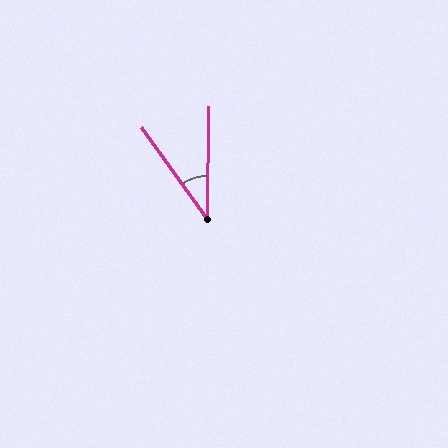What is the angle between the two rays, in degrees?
Approximately 36 degrees.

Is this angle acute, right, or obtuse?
It is acute.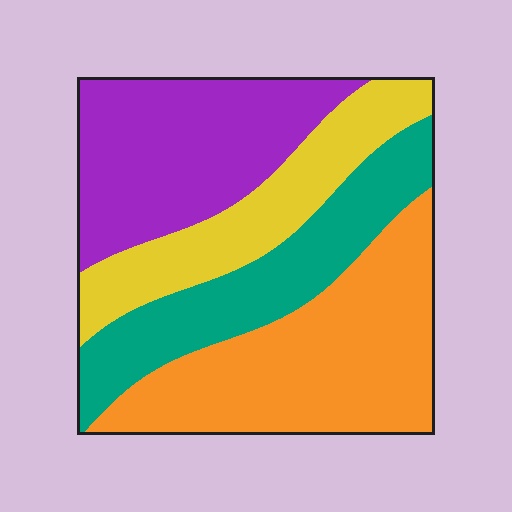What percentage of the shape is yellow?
Yellow covers 19% of the shape.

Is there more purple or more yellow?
Purple.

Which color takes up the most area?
Orange, at roughly 35%.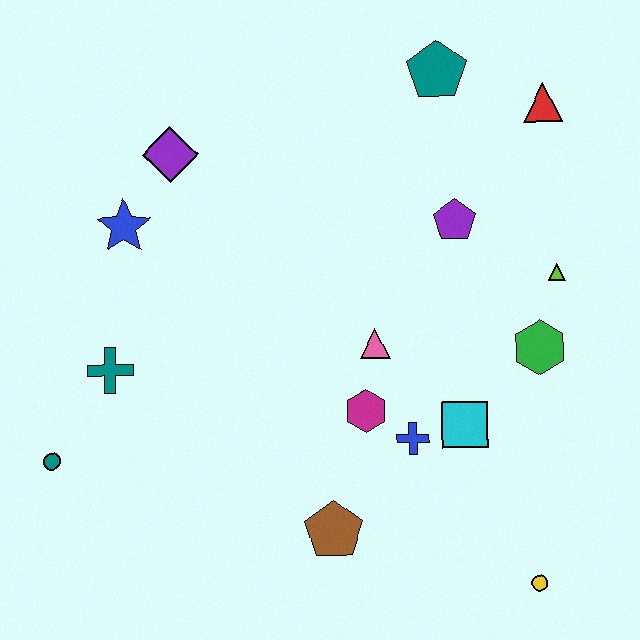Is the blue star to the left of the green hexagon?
Yes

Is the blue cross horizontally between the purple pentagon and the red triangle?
No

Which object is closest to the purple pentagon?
The lime triangle is closest to the purple pentagon.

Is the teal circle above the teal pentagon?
No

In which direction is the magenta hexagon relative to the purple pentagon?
The magenta hexagon is below the purple pentagon.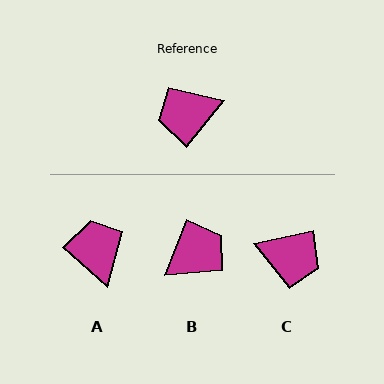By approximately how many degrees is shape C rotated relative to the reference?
Approximately 141 degrees counter-clockwise.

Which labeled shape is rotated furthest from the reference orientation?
B, about 162 degrees away.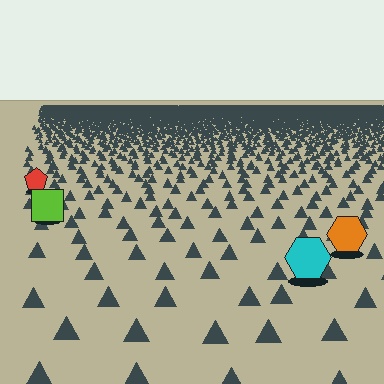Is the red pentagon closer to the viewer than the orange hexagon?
No. The orange hexagon is closer — you can tell from the texture gradient: the ground texture is coarser near it.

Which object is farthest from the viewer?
The red pentagon is farthest from the viewer. It appears smaller and the ground texture around it is denser.